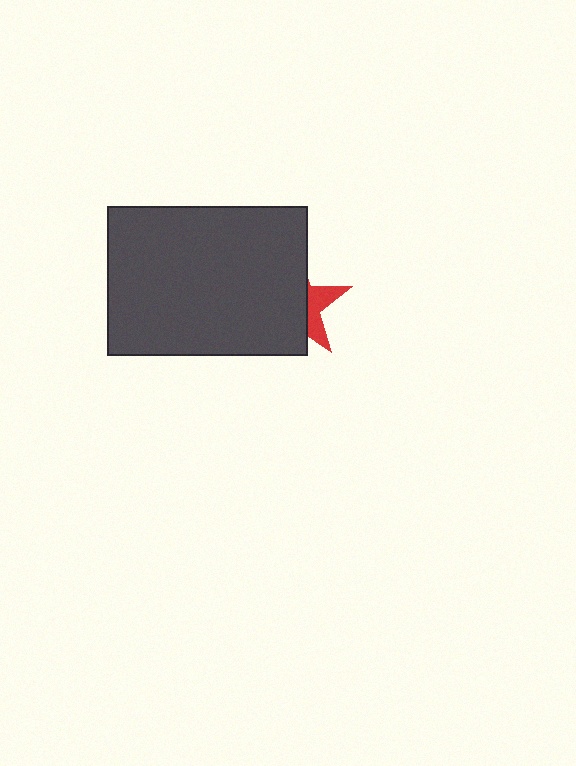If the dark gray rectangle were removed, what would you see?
You would see the complete red star.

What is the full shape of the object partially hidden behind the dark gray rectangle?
The partially hidden object is a red star.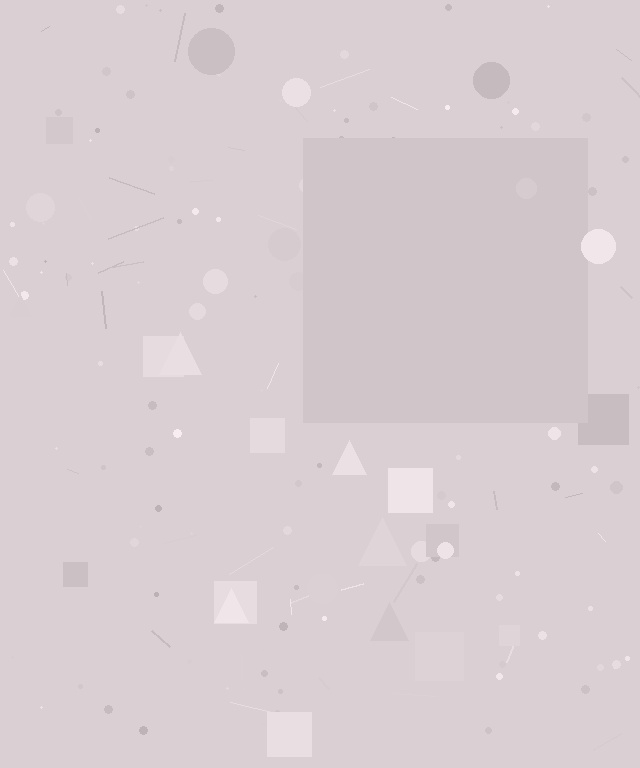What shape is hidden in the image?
A square is hidden in the image.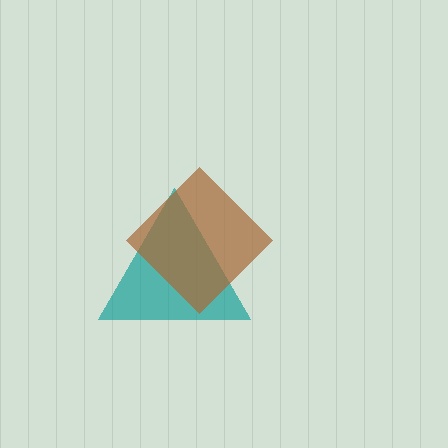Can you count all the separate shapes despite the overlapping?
Yes, there are 2 separate shapes.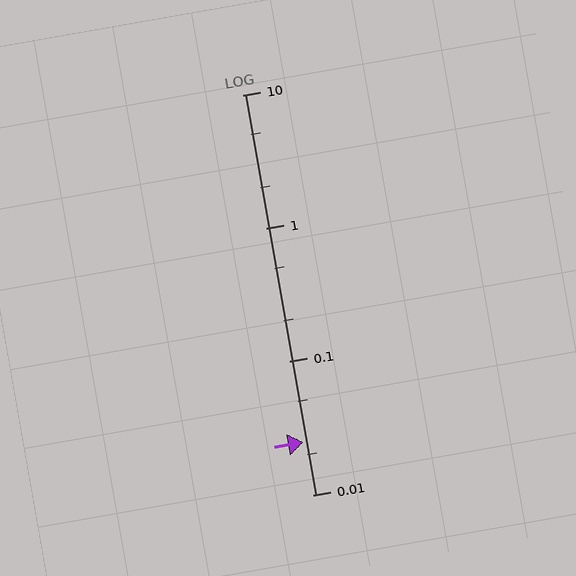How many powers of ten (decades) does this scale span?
The scale spans 3 decades, from 0.01 to 10.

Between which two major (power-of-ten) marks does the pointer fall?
The pointer is between 0.01 and 0.1.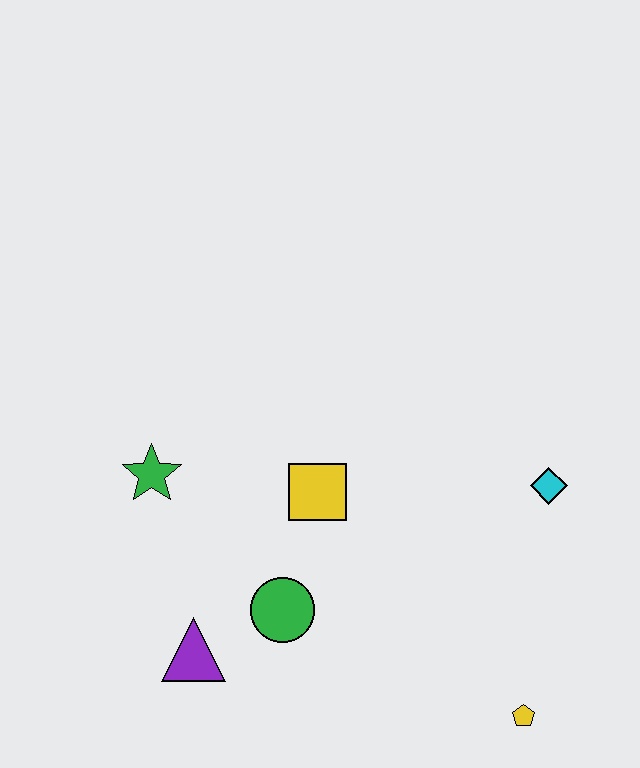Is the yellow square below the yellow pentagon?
No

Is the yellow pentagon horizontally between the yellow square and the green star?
No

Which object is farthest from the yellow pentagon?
The green star is farthest from the yellow pentagon.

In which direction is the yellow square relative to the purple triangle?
The yellow square is above the purple triangle.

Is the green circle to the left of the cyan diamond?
Yes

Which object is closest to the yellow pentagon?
The cyan diamond is closest to the yellow pentagon.